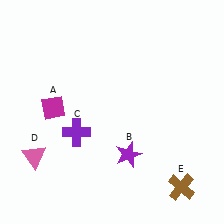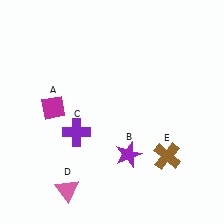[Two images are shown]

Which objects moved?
The objects that moved are: the pink triangle (D), the brown cross (E).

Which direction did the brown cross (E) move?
The brown cross (E) moved up.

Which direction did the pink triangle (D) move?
The pink triangle (D) moved down.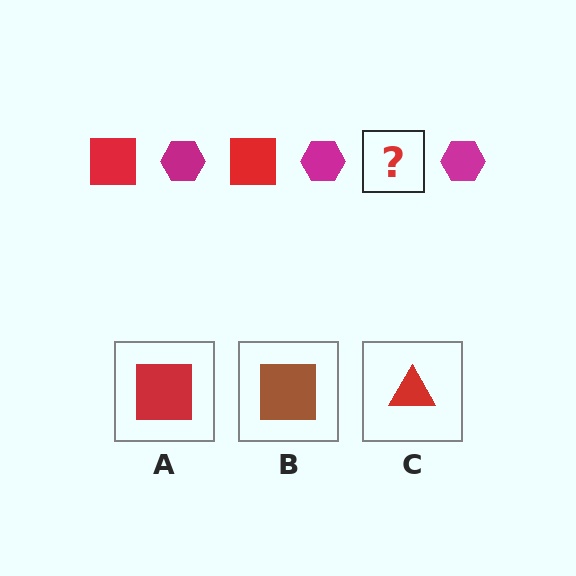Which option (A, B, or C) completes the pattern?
A.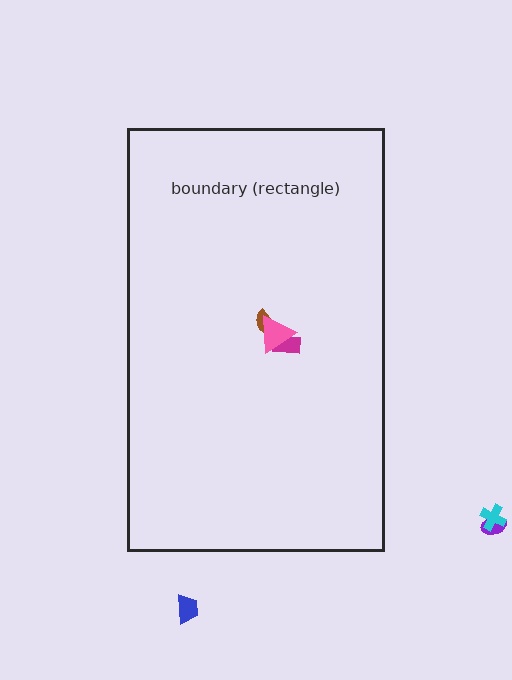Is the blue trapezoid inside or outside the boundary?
Outside.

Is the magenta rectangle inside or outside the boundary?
Inside.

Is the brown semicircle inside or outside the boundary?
Inside.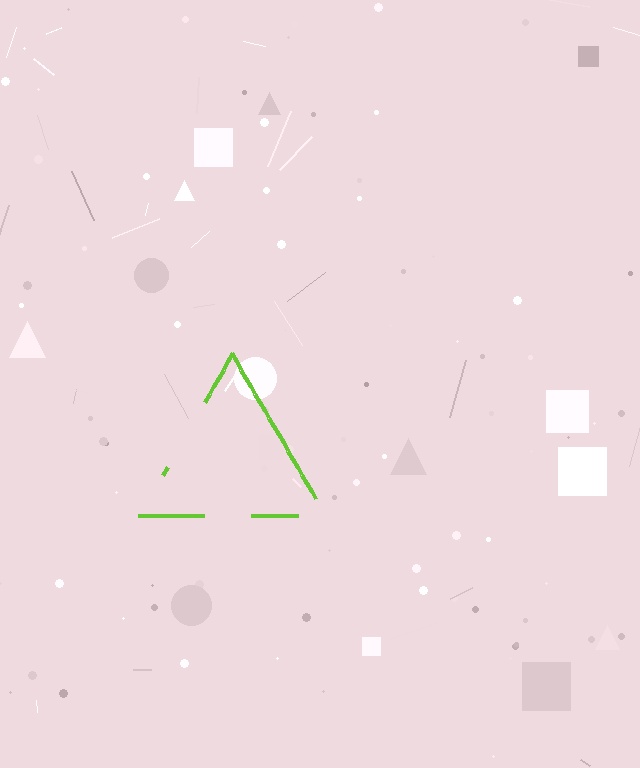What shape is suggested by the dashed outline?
The dashed outline suggests a triangle.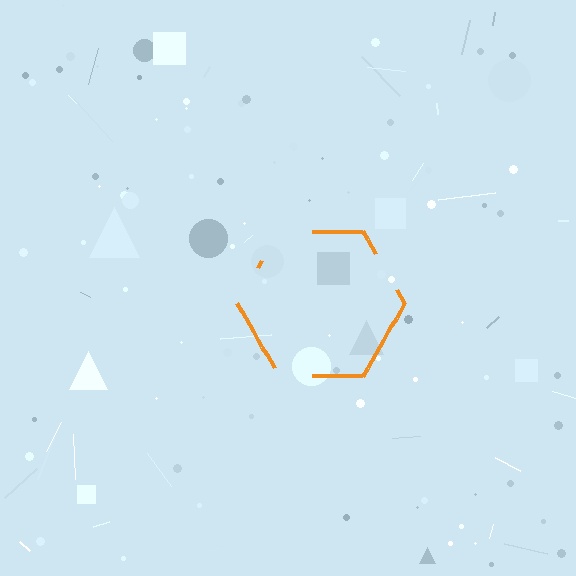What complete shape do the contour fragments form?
The contour fragments form a hexagon.